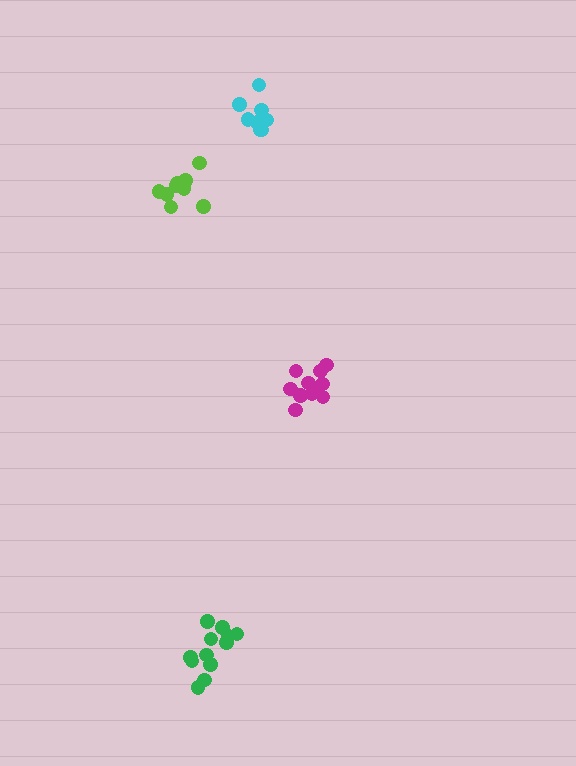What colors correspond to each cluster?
The clusters are colored: lime, cyan, green, magenta.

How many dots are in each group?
Group 1: 9 dots, Group 2: 8 dots, Group 3: 12 dots, Group 4: 12 dots (41 total).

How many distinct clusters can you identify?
There are 4 distinct clusters.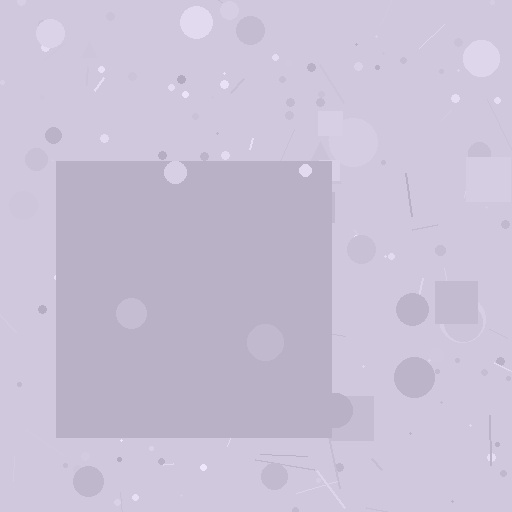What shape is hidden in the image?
A square is hidden in the image.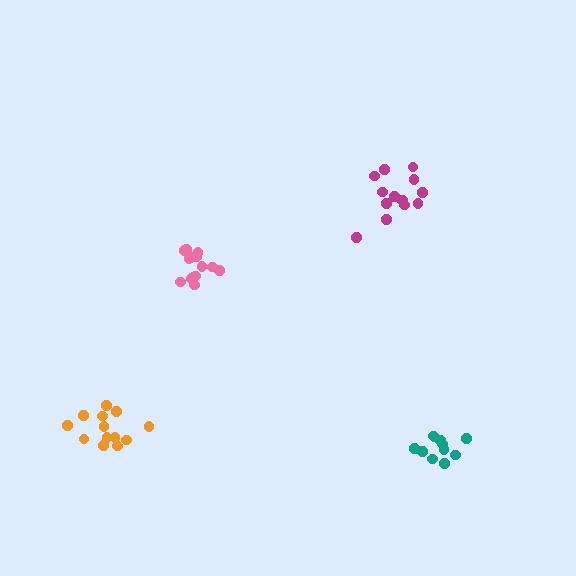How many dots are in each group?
Group 1: 13 dots, Group 2: 14 dots, Group 3: 13 dots, Group 4: 11 dots (51 total).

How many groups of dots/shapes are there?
There are 4 groups.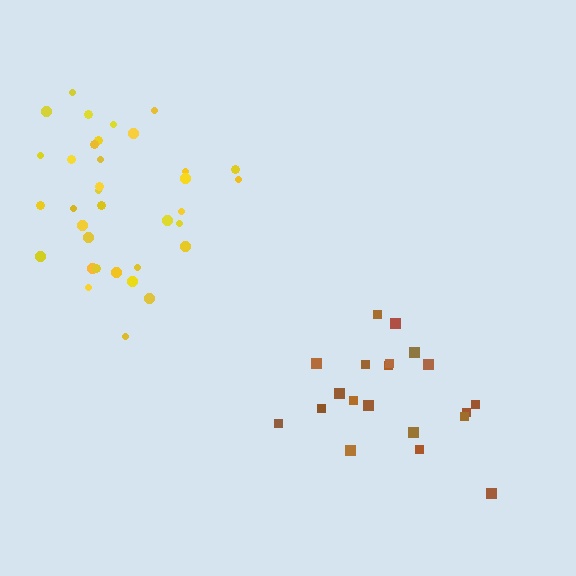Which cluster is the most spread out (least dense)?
Brown.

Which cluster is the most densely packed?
Yellow.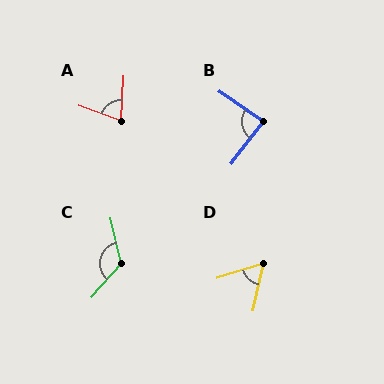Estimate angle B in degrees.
Approximately 87 degrees.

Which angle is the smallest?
D, at approximately 60 degrees.